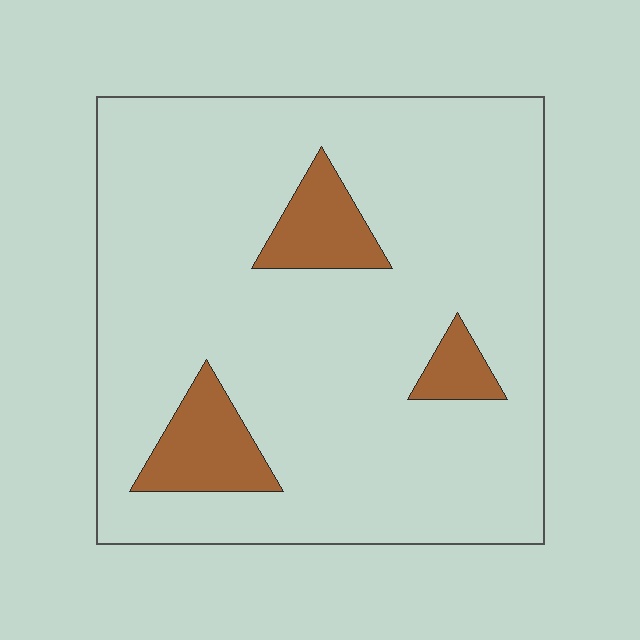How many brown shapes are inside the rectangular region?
3.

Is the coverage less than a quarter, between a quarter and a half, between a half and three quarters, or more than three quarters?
Less than a quarter.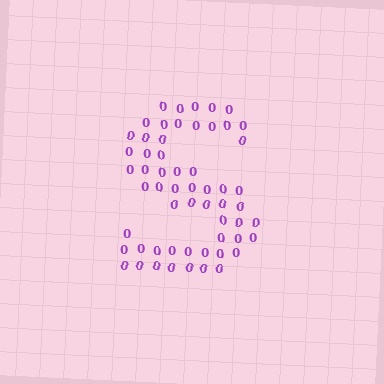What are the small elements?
The small elements are digit 0's.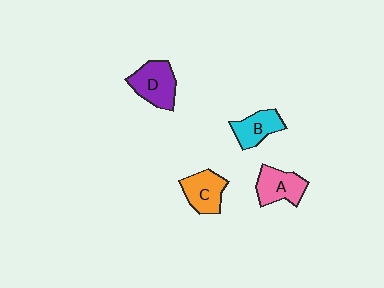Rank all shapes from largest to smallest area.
From largest to smallest: D (purple), A (pink), C (orange), B (cyan).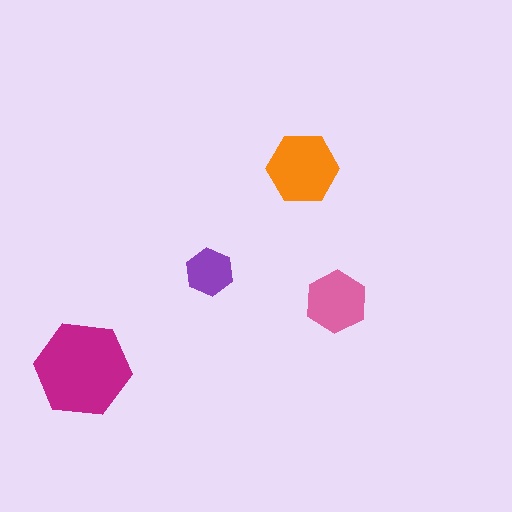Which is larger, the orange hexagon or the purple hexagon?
The orange one.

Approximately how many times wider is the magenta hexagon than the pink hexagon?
About 1.5 times wider.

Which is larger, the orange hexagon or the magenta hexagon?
The magenta one.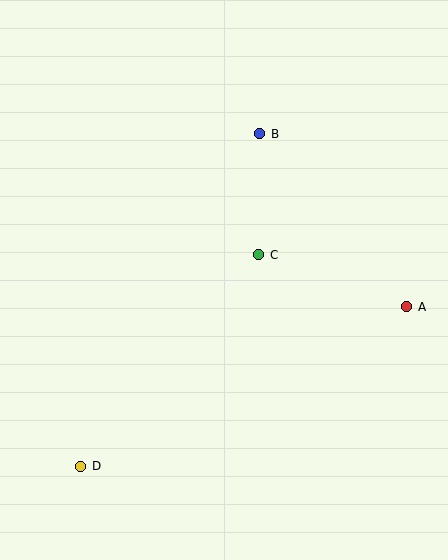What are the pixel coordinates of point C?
Point C is at (259, 255).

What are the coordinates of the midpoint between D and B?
The midpoint between D and B is at (170, 300).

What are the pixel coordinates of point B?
Point B is at (260, 134).